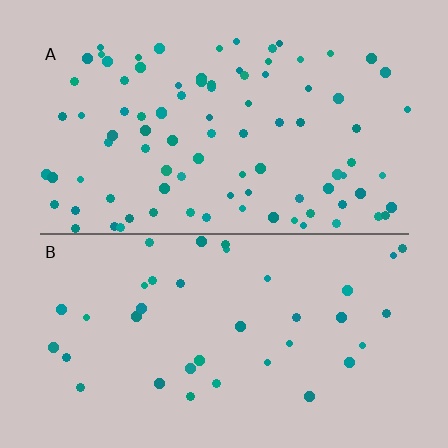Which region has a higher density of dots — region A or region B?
A (the top).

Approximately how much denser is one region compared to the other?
Approximately 2.4× — region A over region B.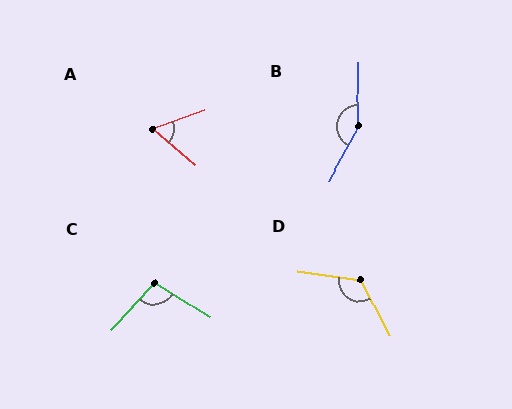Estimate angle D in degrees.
Approximately 125 degrees.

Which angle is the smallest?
A, at approximately 61 degrees.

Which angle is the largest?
B, at approximately 152 degrees.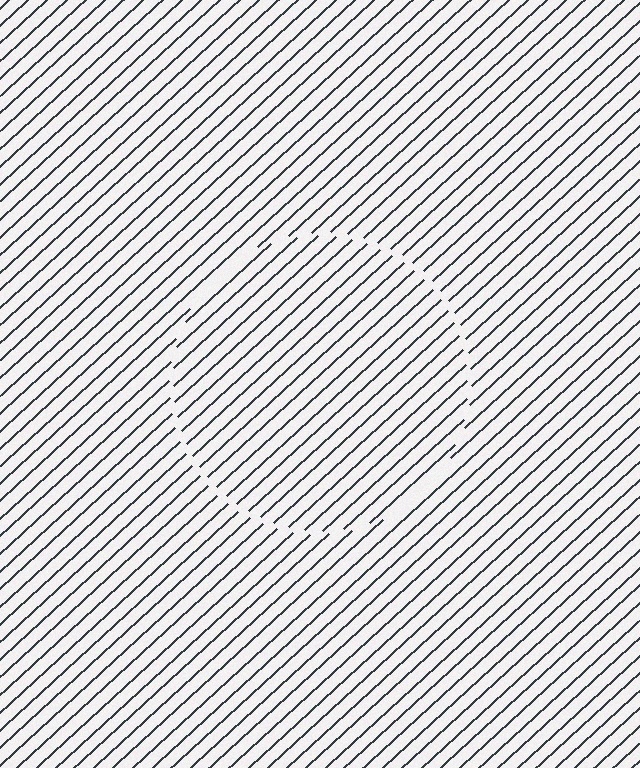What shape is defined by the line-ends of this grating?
An illusory circle. The interior of the shape contains the same grating, shifted by half a period — the contour is defined by the phase discontinuity where line-ends from the inner and outer gratings abut.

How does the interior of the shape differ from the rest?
The interior of the shape contains the same grating, shifted by half a period — the contour is defined by the phase discontinuity where line-ends from the inner and outer gratings abut.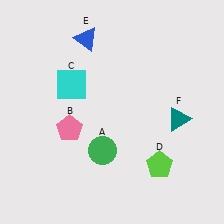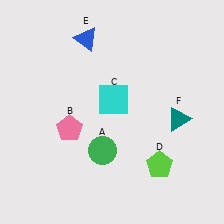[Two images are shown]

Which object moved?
The cyan square (C) moved right.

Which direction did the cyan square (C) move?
The cyan square (C) moved right.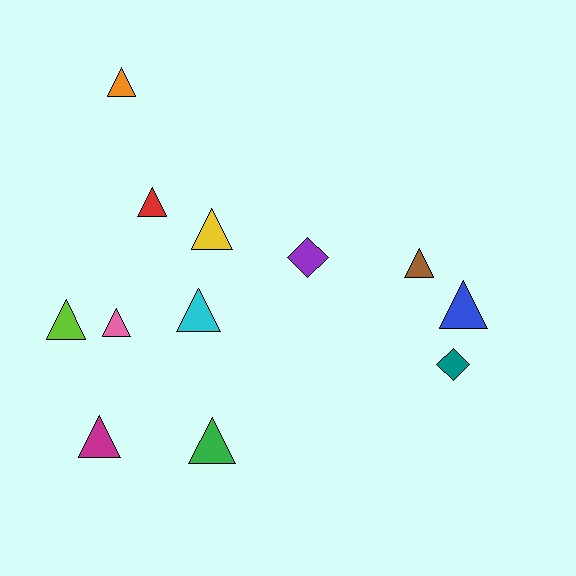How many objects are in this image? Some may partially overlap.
There are 12 objects.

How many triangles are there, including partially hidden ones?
There are 10 triangles.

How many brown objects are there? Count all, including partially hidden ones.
There is 1 brown object.